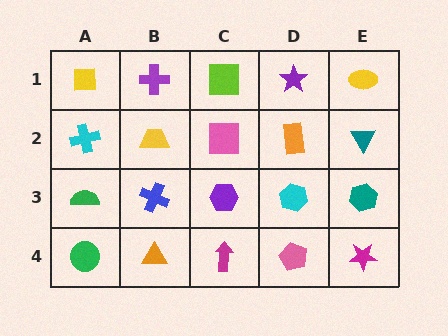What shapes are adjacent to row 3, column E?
A teal triangle (row 2, column E), a magenta star (row 4, column E), a cyan hexagon (row 3, column D).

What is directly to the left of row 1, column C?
A purple cross.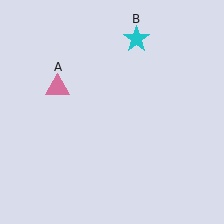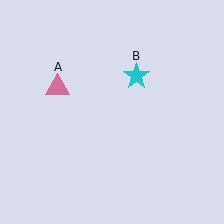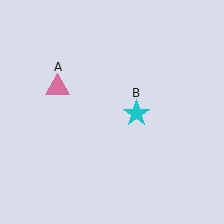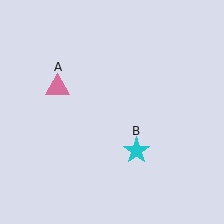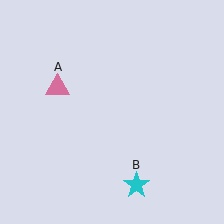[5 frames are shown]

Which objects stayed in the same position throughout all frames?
Pink triangle (object A) remained stationary.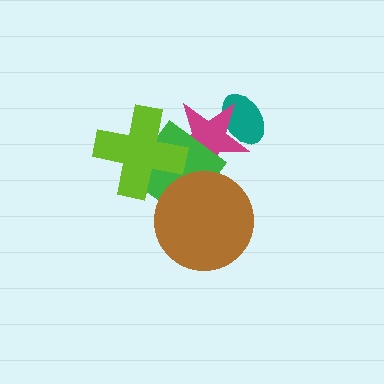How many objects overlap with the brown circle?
2 objects overlap with the brown circle.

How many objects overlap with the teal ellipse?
1 object overlaps with the teal ellipse.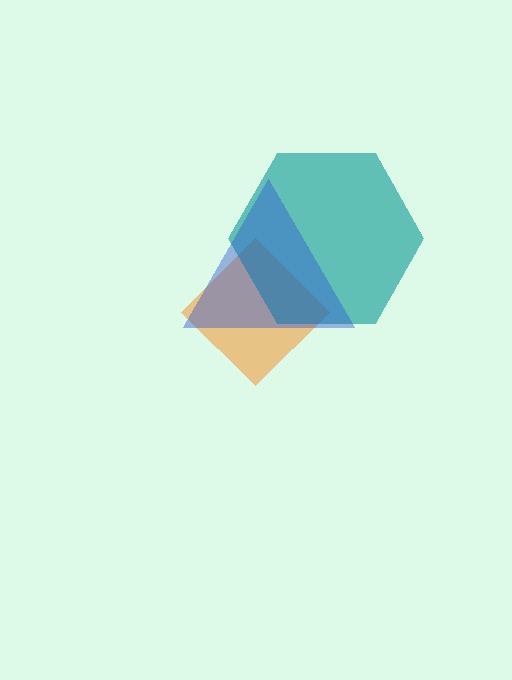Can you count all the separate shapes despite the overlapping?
Yes, there are 3 separate shapes.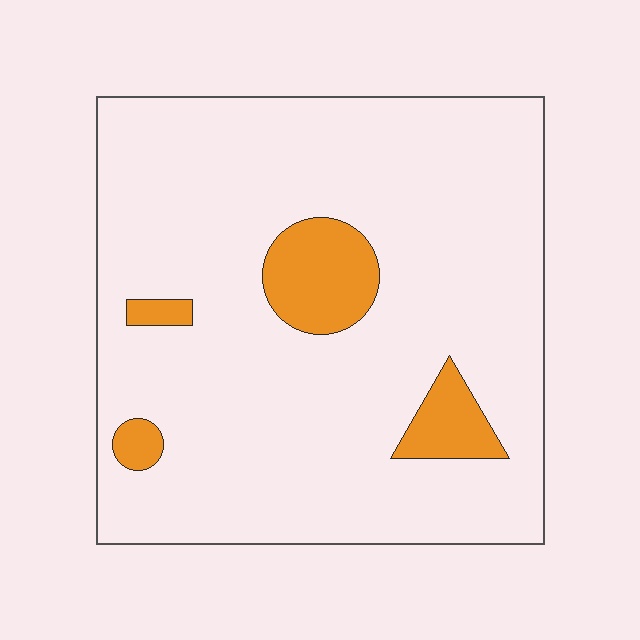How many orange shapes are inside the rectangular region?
4.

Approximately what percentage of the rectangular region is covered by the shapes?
Approximately 10%.